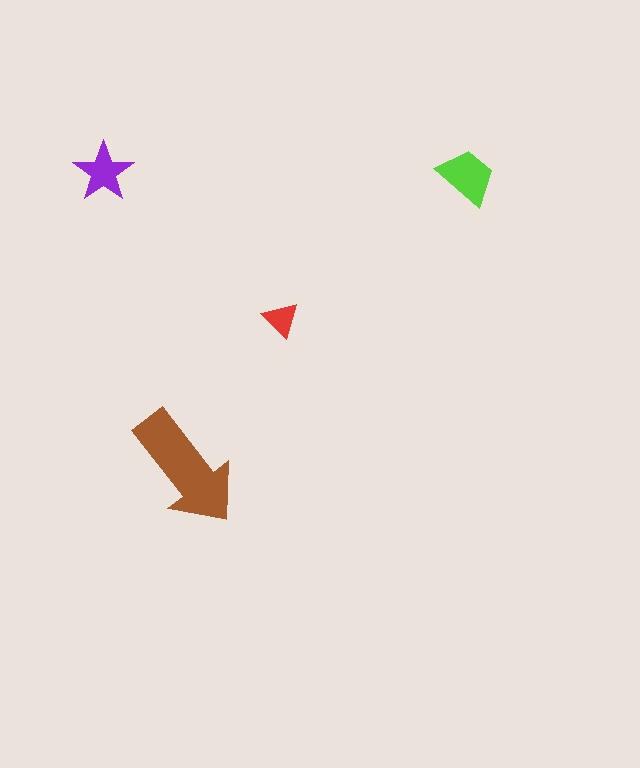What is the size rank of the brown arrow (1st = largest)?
1st.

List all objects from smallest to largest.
The red triangle, the purple star, the lime trapezoid, the brown arrow.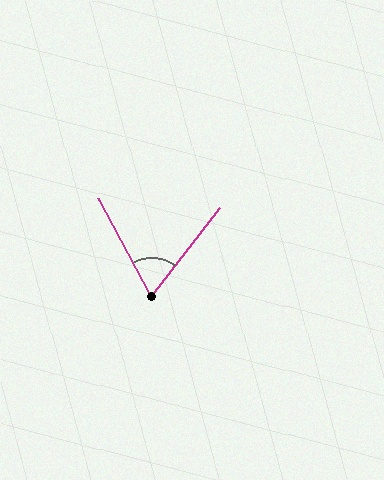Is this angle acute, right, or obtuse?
It is acute.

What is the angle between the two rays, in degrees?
Approximately 66 degrees.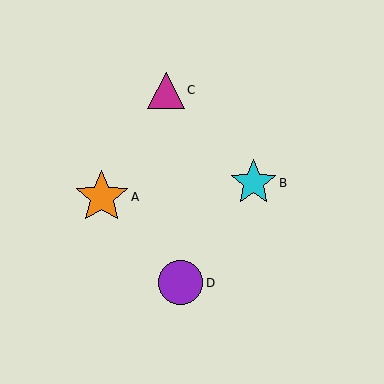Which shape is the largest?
The orange star (labeled A) is the largest.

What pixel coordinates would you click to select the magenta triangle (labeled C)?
Click at (166, 90) to select the magenta triangle C.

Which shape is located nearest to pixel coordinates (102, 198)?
The orange star (labeled A) at (102, 197) is nearest to that location.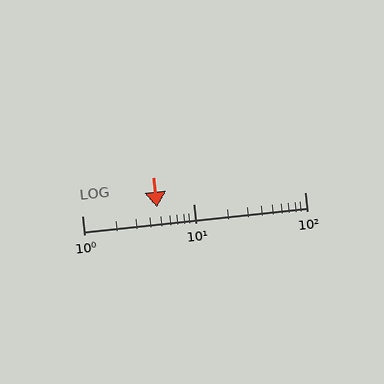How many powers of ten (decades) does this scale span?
The scale spans 2 decades, from 1 to 100.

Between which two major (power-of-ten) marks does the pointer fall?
The pointer is between 1 and 10.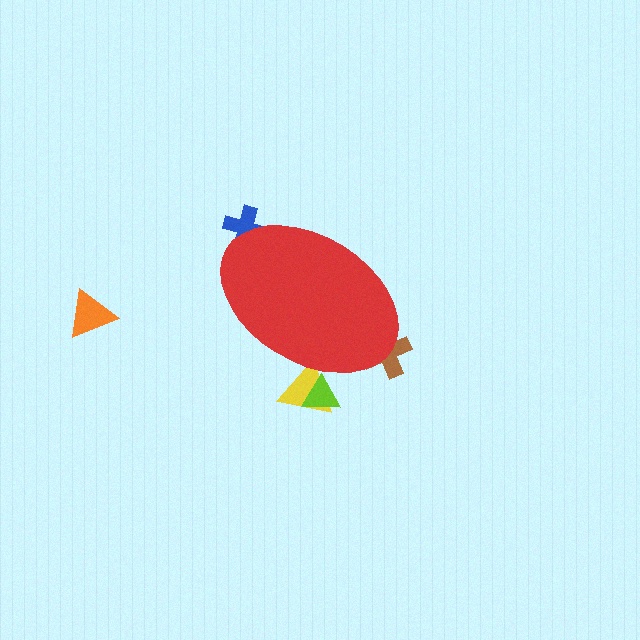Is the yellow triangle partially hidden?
Yes, the yellow triangle is partially hidden behind the red ellipse.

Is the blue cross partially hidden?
Yes, the blue cross is partially hidden behind the red ellipse.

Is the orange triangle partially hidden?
No, the orange triangle is fully visible.